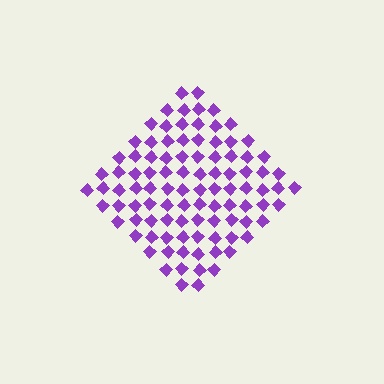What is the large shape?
The large shape is a diamond.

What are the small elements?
The small elements are diamonds.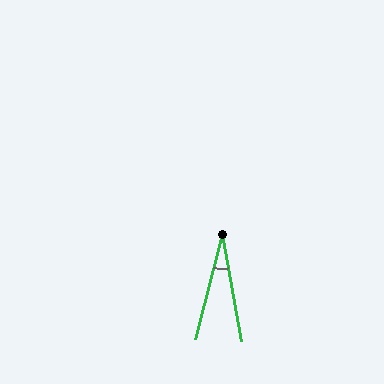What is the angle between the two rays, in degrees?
Approximately 25 degrees.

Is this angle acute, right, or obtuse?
It is acute.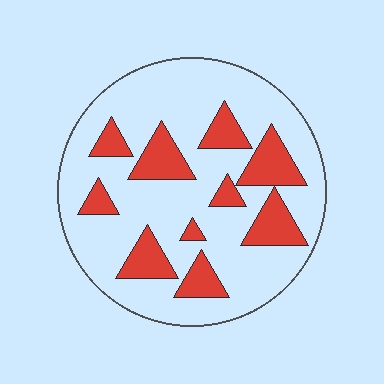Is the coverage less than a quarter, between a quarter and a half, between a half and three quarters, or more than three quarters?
Less than a quarter.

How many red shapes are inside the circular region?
10.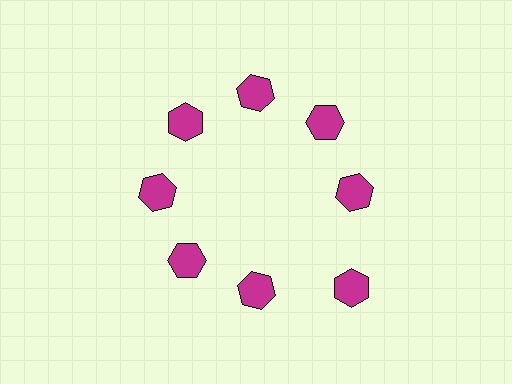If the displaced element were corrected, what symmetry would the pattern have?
It would have 8-fold rotational symmetry — the pattern would map onto itself every 45 degrees.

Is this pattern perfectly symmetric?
No. The 8 magenta hexagons are arranged in a ring, but one element near the 4 o'clock position is pushed outward from the center, breaking the 8-fold rotational symmetry.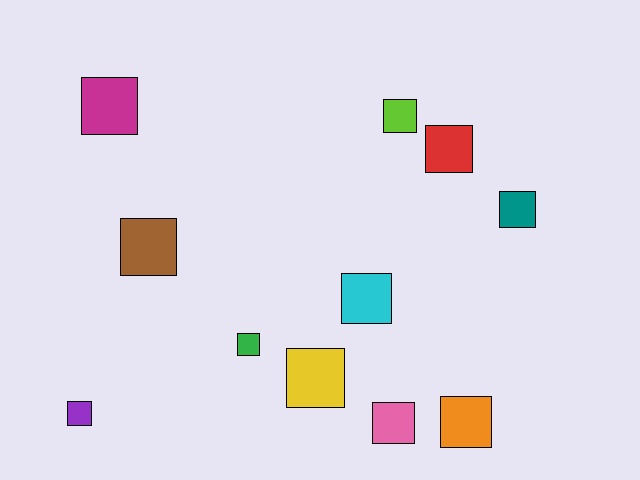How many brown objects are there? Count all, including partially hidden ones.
There is 1 brown object.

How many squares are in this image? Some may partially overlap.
There are 11 squares.